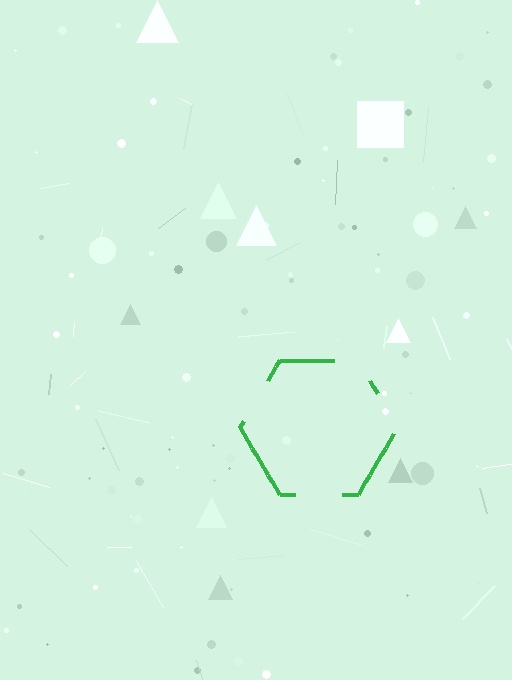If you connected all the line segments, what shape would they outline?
They would outline a hexagon.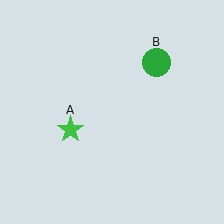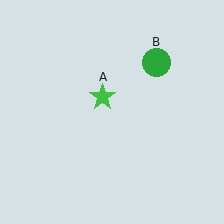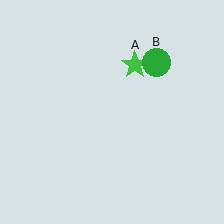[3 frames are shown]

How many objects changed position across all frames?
1 object changed position: green star (object A).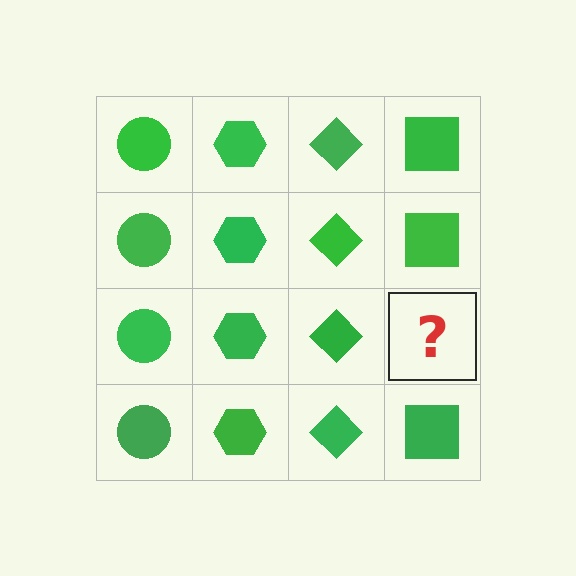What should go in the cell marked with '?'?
The missing cell should contain a green square.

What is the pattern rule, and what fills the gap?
The rule is that each column has a consistent shape. The gap should be filled with a green square.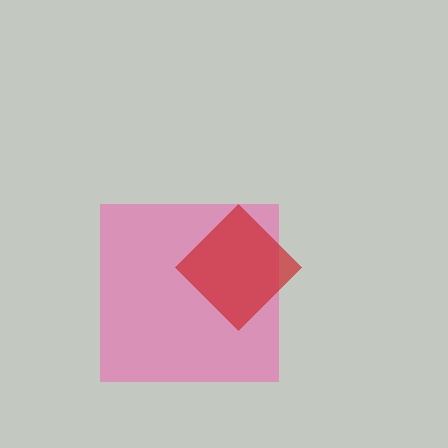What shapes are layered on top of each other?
The layered shapes are: a pink square, a red diamond.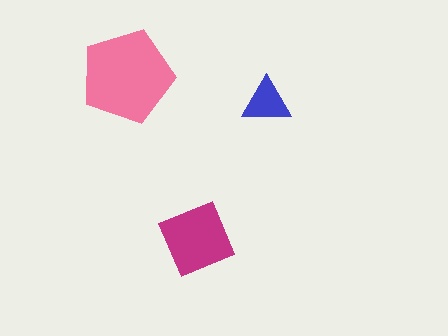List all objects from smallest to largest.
The blue triangle, the magenta square, the pink pentagon.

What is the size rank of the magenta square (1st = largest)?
2nd.